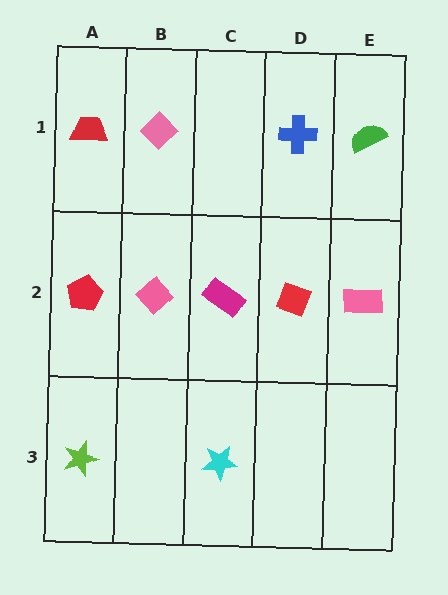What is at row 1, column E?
A green semicircle.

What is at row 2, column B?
A pink diamond.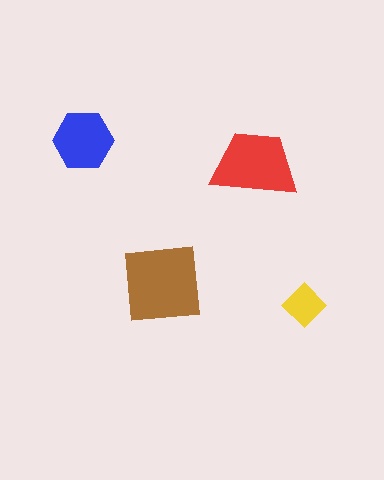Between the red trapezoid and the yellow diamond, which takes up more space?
The red trapezoid.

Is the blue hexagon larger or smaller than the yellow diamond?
Larger.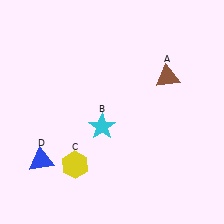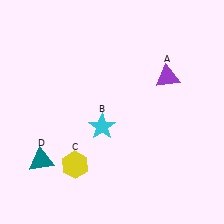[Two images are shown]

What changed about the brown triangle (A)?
In Image 1, A is brown. In Image 2, it changed to purple.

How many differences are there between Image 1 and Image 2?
There are 2 differences between the two images.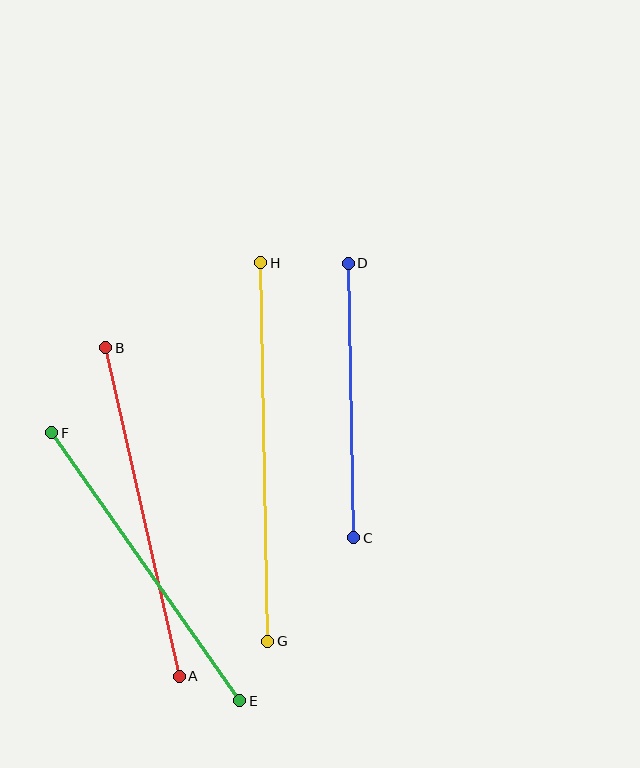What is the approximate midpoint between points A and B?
The midpoint is at approximately (142, 512) pixels.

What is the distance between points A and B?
The distance is approximately 336 pixels.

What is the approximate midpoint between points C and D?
The midpoint is at approximately (351, 401) pixels.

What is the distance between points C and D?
The distance is approximately 274 pixels.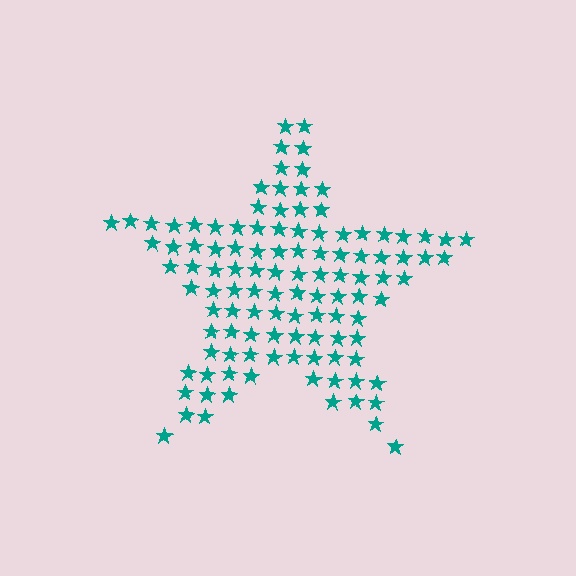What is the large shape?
The large shape is a star.